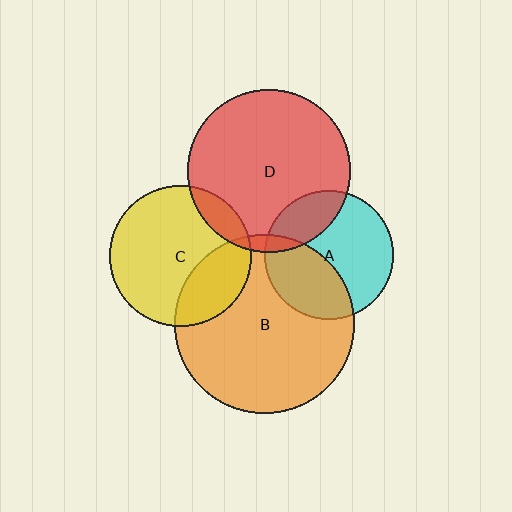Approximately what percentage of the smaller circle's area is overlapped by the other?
Approximately 5%.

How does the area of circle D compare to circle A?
Approximately 1.6 times.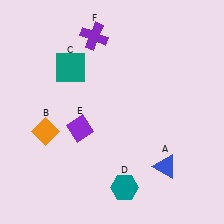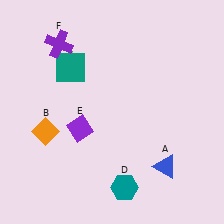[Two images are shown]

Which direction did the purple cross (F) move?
The purple cross (F) moved left.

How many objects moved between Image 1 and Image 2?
1 object moved between the two images.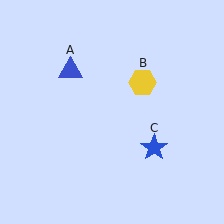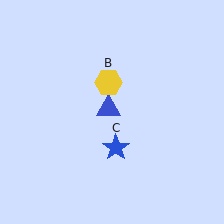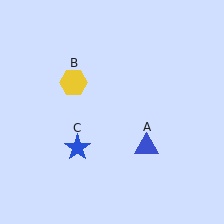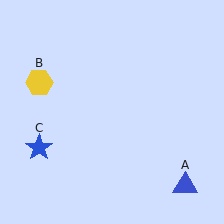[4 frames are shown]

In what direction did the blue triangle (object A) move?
The blue triangle (object A) moved down and to the right.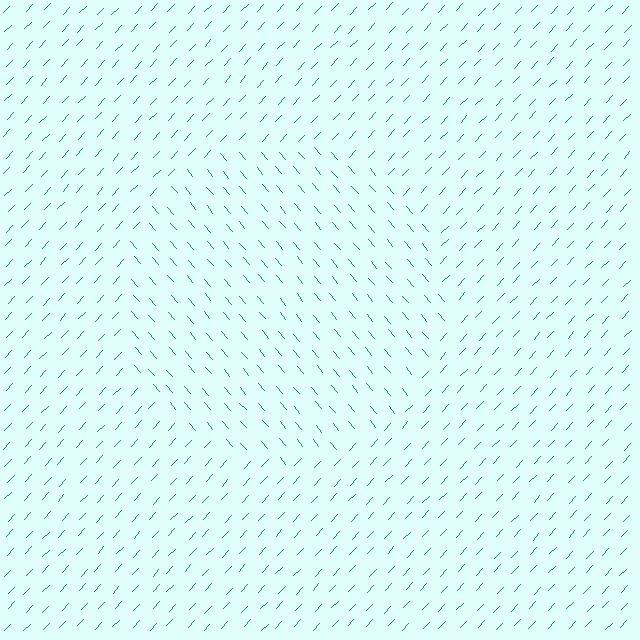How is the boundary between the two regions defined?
The boundary is defined purely by a change in line orientation (approximately 83 degrees difference). All lines are the same color and thickness.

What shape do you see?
I see a circle.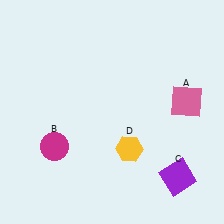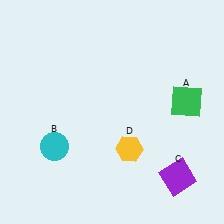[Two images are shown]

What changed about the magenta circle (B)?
In Image 1, B is magenta. In Image 2, it changed to cyan.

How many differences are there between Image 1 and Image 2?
There are 2 differences between the two images.